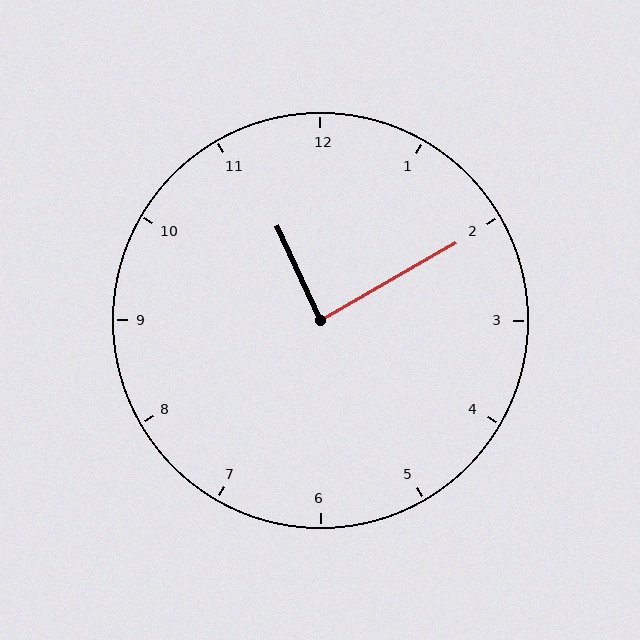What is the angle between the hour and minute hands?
Approximately 85 degrees.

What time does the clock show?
11:10.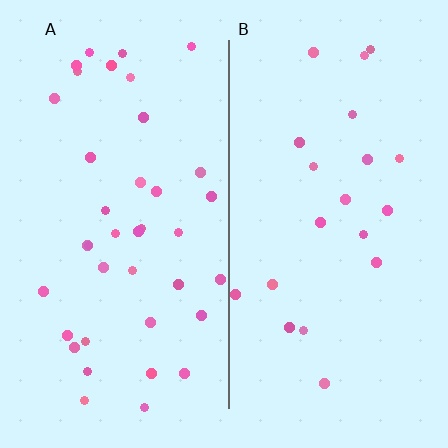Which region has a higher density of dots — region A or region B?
A (the left).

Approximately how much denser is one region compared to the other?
Approximately 1.9× — region A over region B.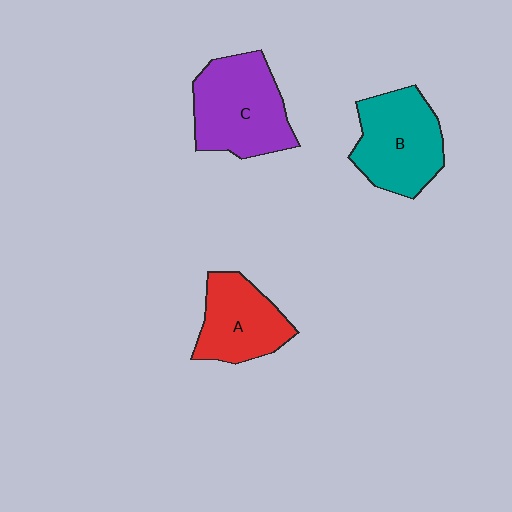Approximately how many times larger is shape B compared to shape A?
Approximately 1.2 times.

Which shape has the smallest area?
Shape A (red).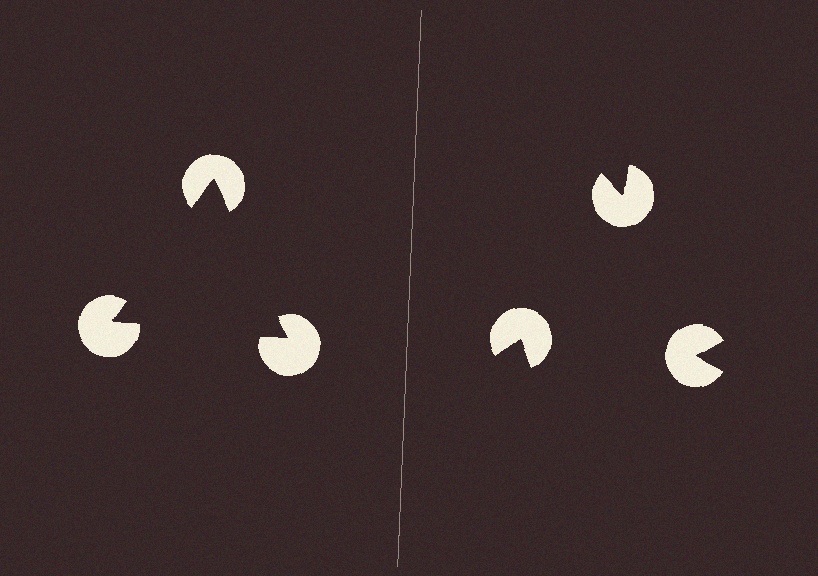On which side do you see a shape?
An illusory triangle appears on the left side. On the right side the wedge cuts are rotated, so no coherent shape forms.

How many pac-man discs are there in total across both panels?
6 — 3 on each side.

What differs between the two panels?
The pac-man discs are positioned identically on both sides; only the wedge orientations differ. On the left they align to a triangle; on the right they are misaligned.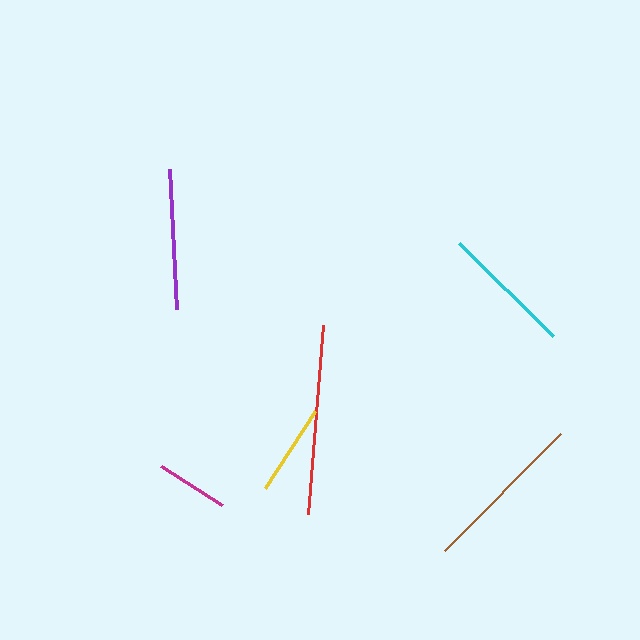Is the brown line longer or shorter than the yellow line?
The brown line is longer than the yellow line.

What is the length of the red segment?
The red segment is approximately 189 pixels long.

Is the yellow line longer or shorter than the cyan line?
The cyan line is longer than the yellow line.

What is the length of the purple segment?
The purple segment is approximately 140 pixels long.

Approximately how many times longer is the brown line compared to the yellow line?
The brown line is approximately 1.8 times the length of the yellow line.